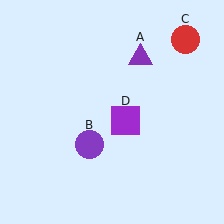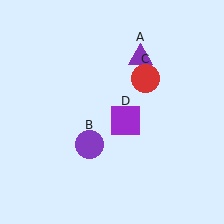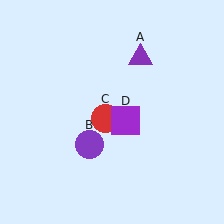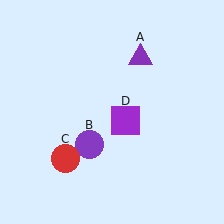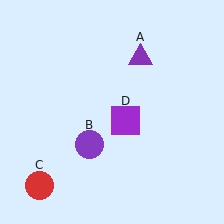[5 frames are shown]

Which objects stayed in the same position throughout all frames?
Purple triangle (object A) and purple circle (object B) and purple square (object D) remained stationary.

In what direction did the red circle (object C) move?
The red circle (object C) moved down and to the left.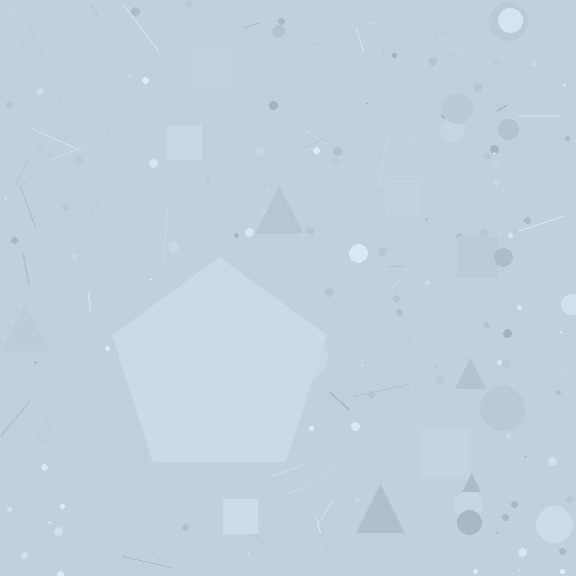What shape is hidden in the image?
A pentagon is hidden in the image.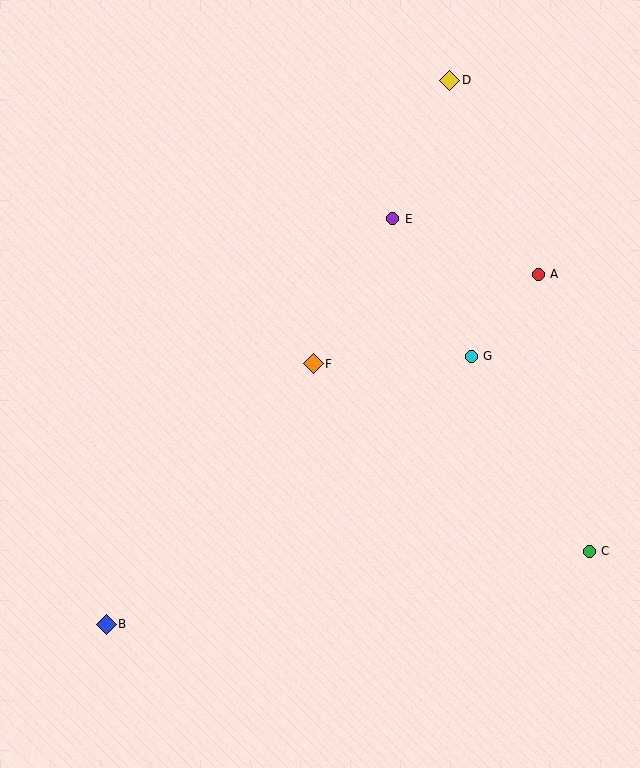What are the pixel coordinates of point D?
Point D is at (450, 80).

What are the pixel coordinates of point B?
Point B is at (106, 624).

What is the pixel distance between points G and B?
The distance between G and B is 452 pixels.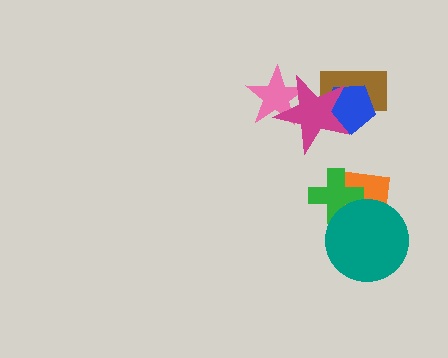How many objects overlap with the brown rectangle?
2 objects overlap with the brown rectangle.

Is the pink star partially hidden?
Yes, it is partially covered by another shape.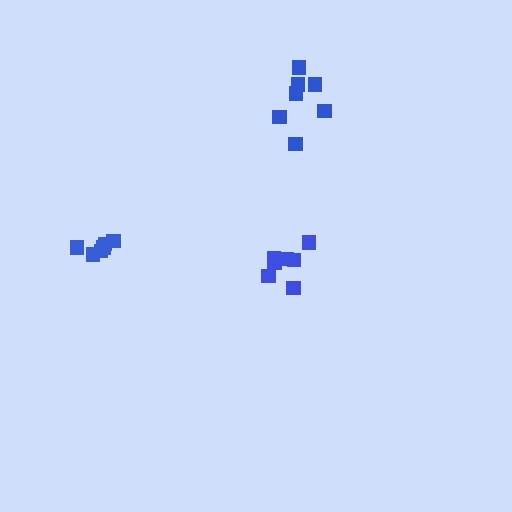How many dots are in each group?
Group 1: 6 dots, Group 2: 7 dots, Group 3: 7 dots (20 total).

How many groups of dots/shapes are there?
There are 3 groups.